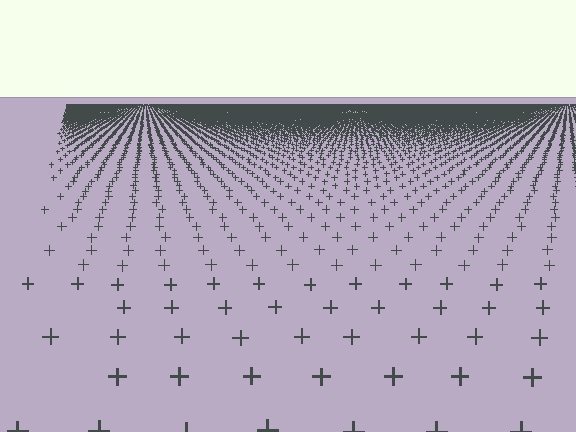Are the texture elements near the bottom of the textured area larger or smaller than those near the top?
Larger. Near the bottom, elements are closer to the viewer and appear at a bigger on-screen size.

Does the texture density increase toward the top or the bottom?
Density increases toward the top.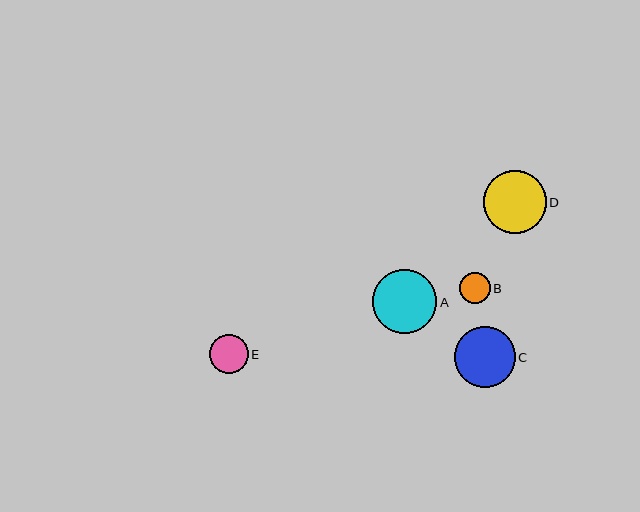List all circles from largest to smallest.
From largest to smallest: A, D, C, E, B.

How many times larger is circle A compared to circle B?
Circle A is approximately 2.1 times the size of circle B.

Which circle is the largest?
Circle A is the largest with a size of approximately 64 pixels.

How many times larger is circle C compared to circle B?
Circle C is approximately 2.0 times the size of circle B.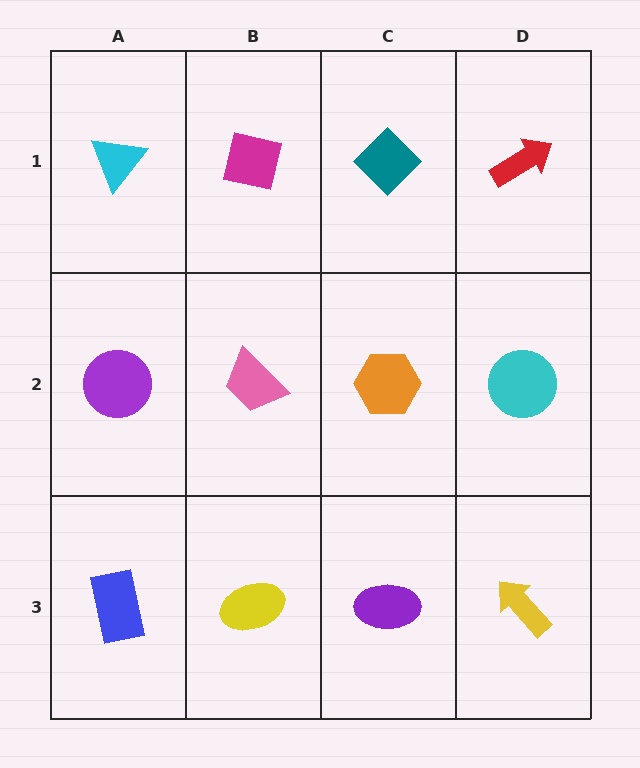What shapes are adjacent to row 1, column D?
A cyan circle (row 2, column D), a teal diamond (row 1, column C).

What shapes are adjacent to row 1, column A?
A purple circle (row 2, column A), a magenta square (row 1, column B).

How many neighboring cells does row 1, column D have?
2.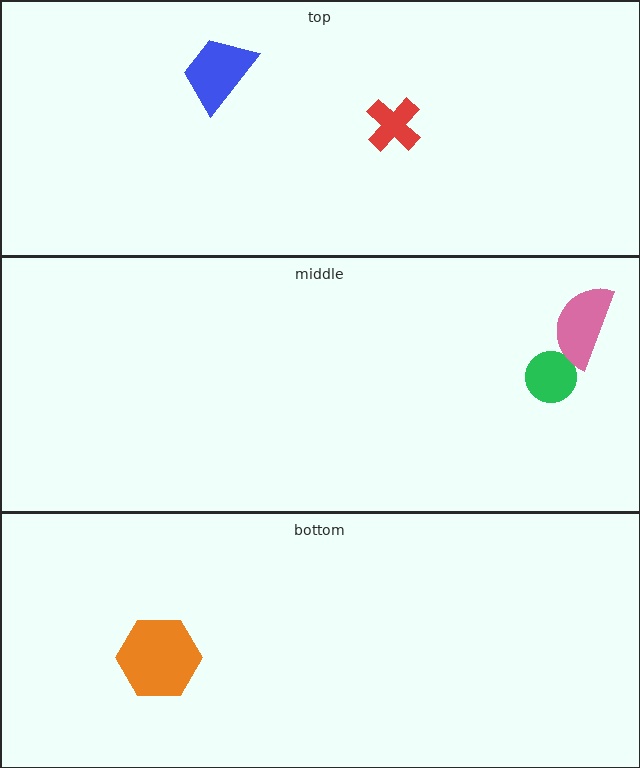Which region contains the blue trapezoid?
The top region.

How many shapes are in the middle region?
2.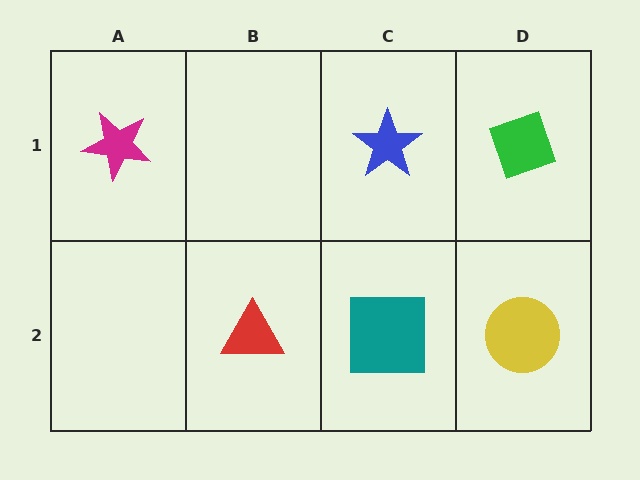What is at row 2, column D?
A yellow circle.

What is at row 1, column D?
A green diamond.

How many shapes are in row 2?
3 shapes.